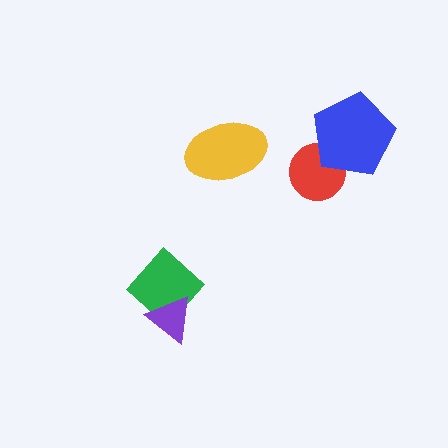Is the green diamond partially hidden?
Yes, it is partially covered by another shape.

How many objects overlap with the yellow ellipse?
0 objects overlap with the yellow ellipse.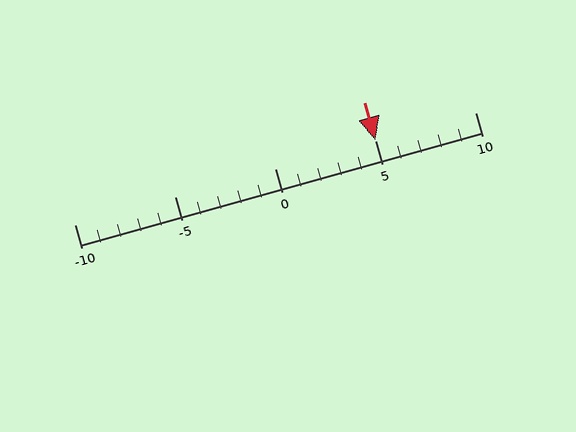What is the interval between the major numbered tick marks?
The major tick marks are spaced 5 units apart.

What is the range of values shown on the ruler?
The ruler shows values from -10 to 10.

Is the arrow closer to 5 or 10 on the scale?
The arrow is closer to 5.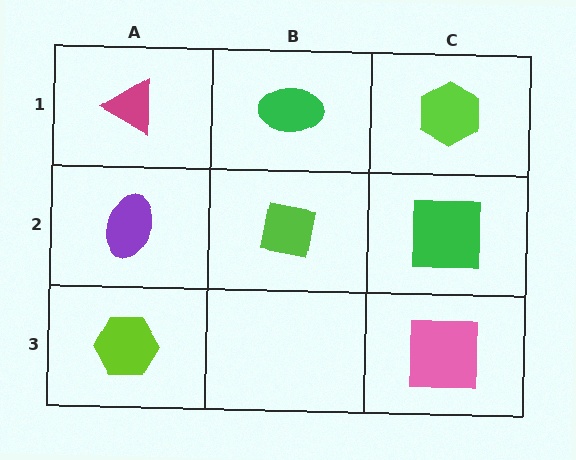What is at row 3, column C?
A pink square.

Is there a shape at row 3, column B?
No, that cell is empty.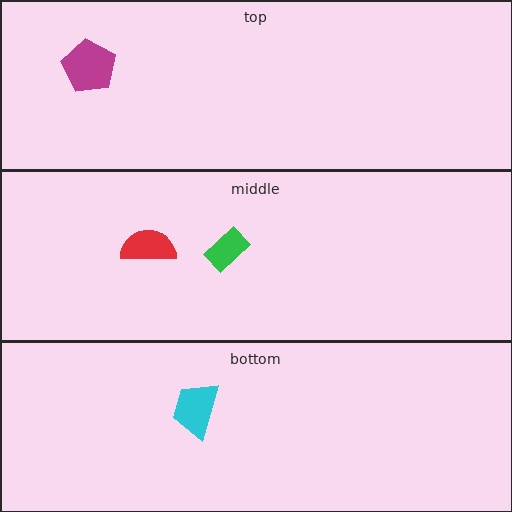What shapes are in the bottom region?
The cyan trapezoid.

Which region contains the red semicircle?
The middle region.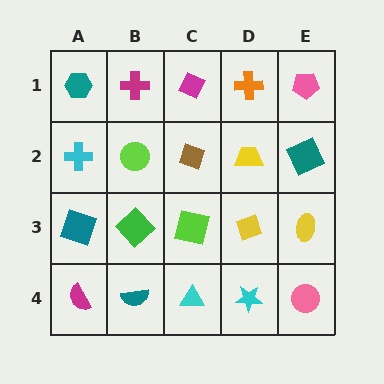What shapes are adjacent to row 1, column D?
A yellow trapezoid (row 2, column D), a magenta diamond (row 1, column C), a pink pentagon (row 1, column E).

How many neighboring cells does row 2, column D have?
4.